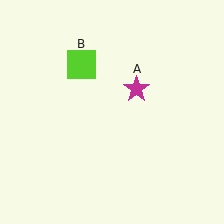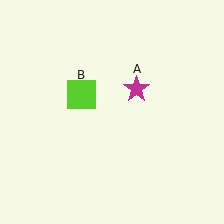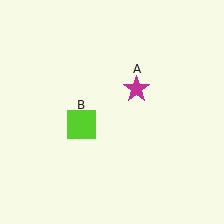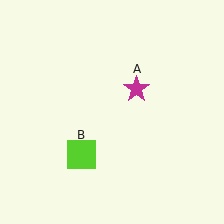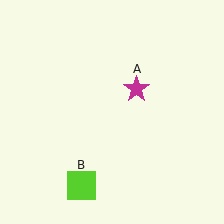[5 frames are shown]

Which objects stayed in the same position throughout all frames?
Magenta star (object A) remained stationary.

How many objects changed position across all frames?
1 object changed position: lime square (object B).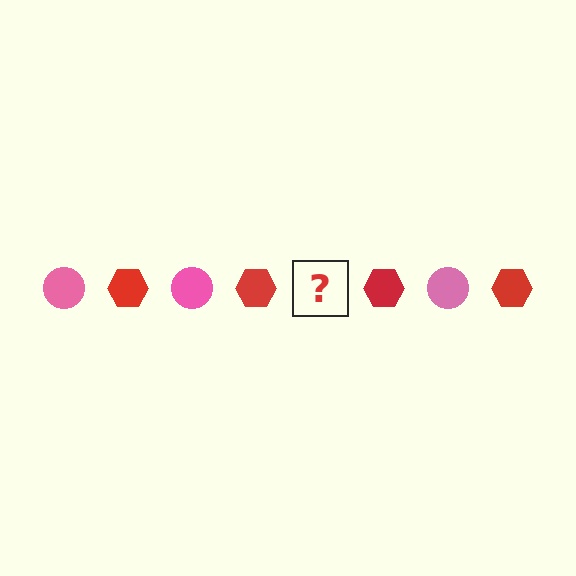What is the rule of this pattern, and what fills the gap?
The rule is that the pattern alternates between pink circle and red hexagon. The gap should be filled with a pink circle.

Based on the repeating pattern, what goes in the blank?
The blank should be a pink circle.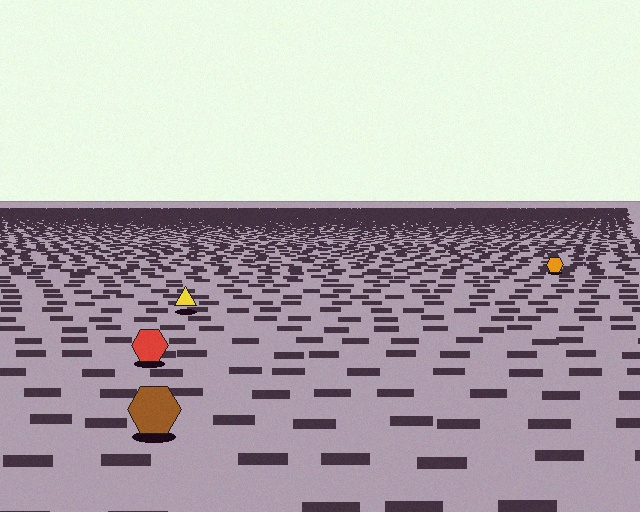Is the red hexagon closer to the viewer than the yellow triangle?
Yes. The red hexagon is closer — you can tell from the texture gradient: the ground texture is coarser near it.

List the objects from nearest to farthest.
From nearest to farthest: the brown hexagon, the red hexagon, the yellow triangle, the orange hexagon.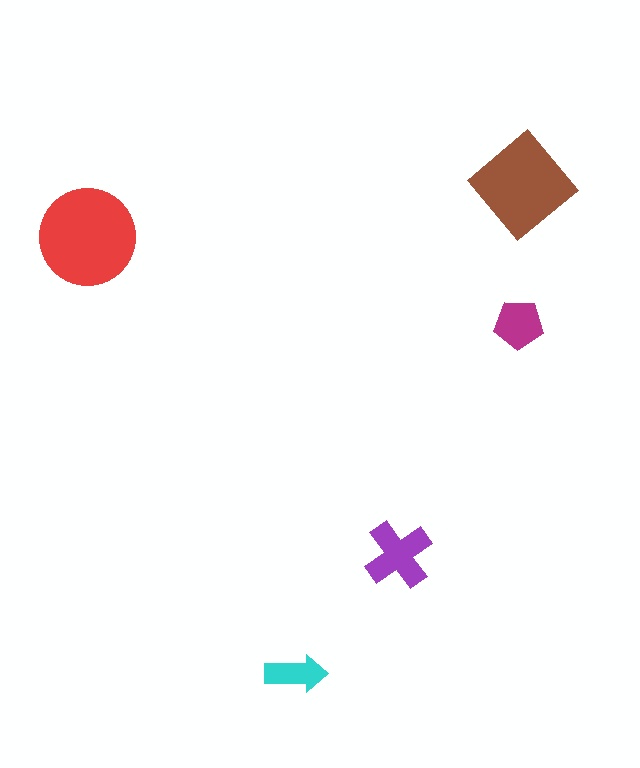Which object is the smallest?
The cyan arrow.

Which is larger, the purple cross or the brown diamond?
The brown diamond.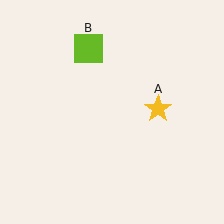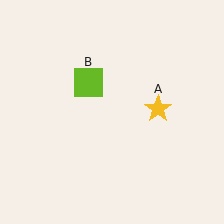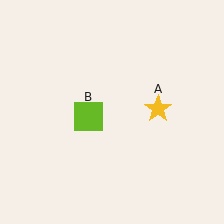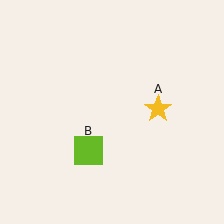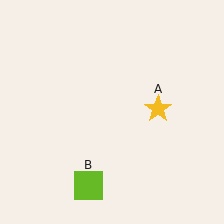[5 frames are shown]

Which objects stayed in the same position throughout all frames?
Yellow star (object A) remained stationary.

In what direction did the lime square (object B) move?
The lime square (object B) moved down.